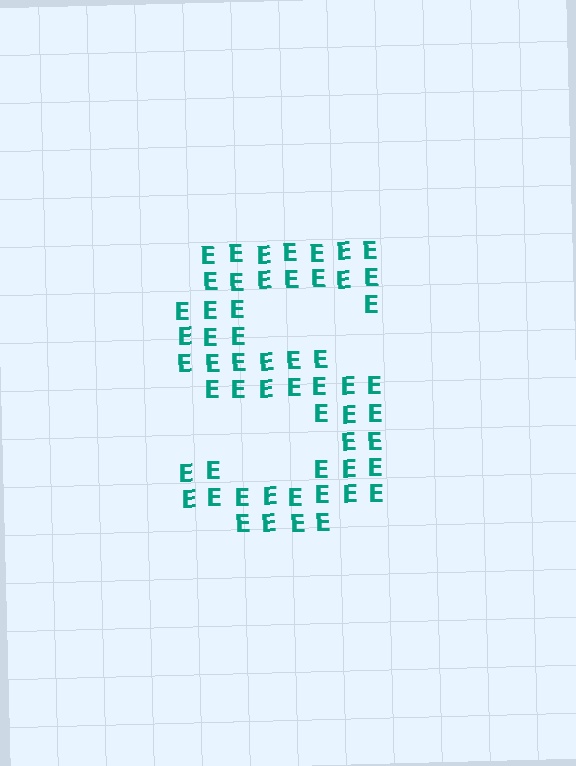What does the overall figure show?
The overall figure shows the letter S.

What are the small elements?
The small elements are letter E's.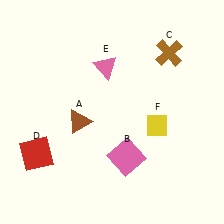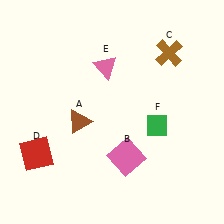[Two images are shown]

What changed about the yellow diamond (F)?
In Image 1, F is yellow. In Image 2, it changed to green.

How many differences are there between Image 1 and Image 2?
There is 1 difference between the two images.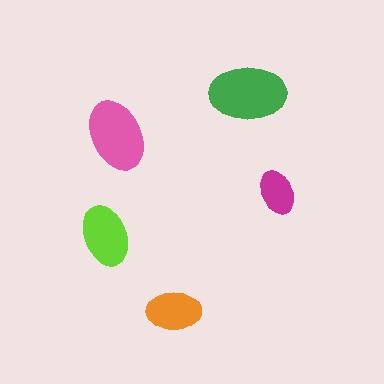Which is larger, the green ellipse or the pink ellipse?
The green one.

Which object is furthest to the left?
The lime ellipse is leftmost.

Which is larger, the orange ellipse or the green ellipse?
The green one.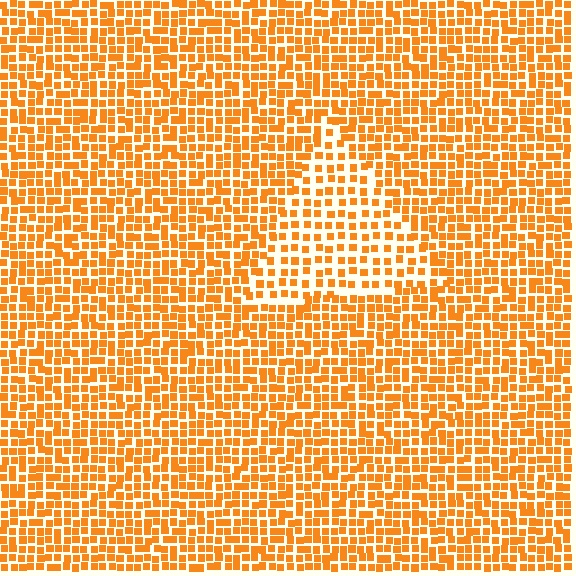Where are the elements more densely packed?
The elements are more densely packed outside the triangle boundary.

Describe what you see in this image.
The image contains small orange elements arranged at two different densities. A triangle-shaped region is visible where the elements are less densely packed than the surrounding area.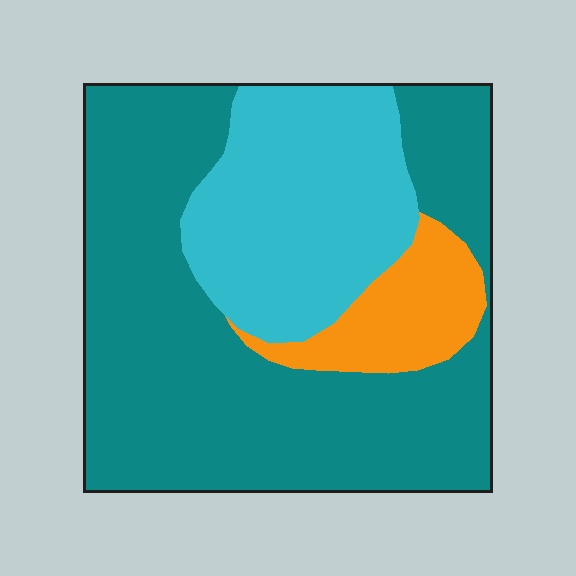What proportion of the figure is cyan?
Cyan covers about 30% of the figure.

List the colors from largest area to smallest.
From largest to smallest: teal, cyan, orange.